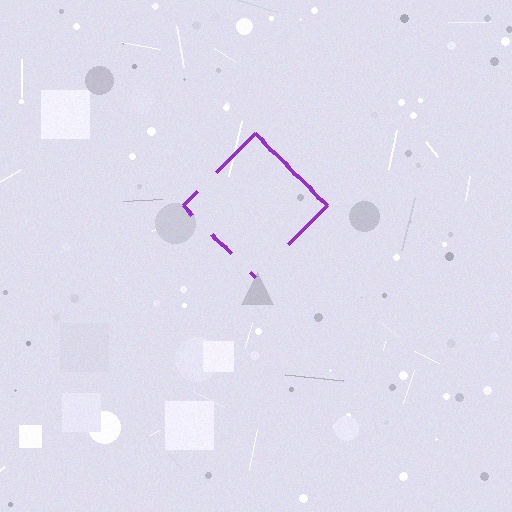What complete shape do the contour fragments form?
The contour fragments form a diamond.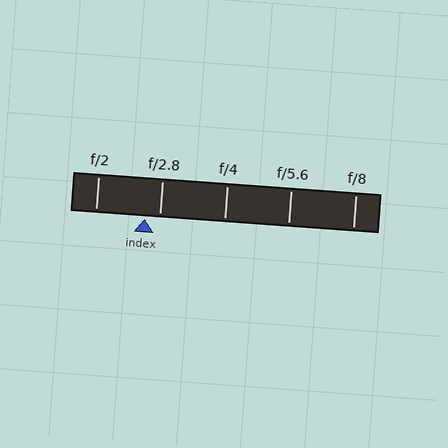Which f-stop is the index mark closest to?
The index mark is closest to f/2.8.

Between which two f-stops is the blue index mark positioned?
The index mark is between f/2 and f/2.8.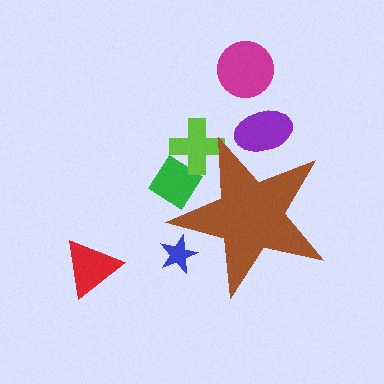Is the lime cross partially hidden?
Yes, the lime cross is partially hidden behind the brown star.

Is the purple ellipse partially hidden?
Yes, the purple ellipse is partially hidden behind the brown star.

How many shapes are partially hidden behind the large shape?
4 shapes are partially hidden.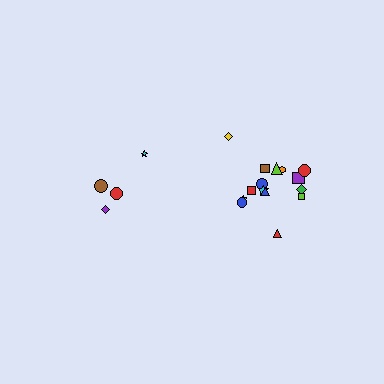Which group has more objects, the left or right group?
The right group.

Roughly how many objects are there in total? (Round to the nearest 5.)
Roughly 20 objects in total.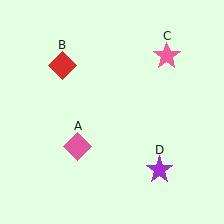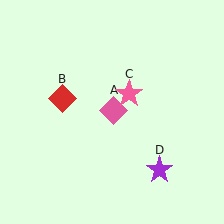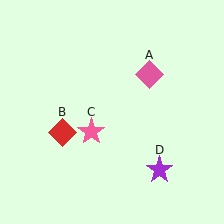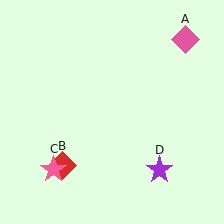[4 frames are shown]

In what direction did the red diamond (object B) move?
The red diamond (object B) moved down.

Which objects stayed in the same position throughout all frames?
Purple star (object D) remained stationary.